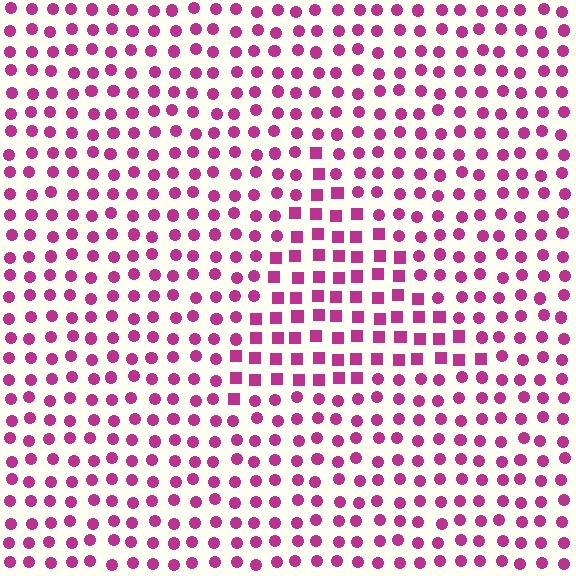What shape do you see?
I see a triangle.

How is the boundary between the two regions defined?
The boundary is defined by a change in element shape: squares inside vs. circles outside. All elements share the same color and spacing.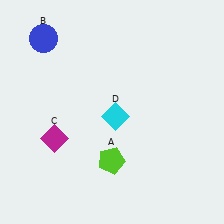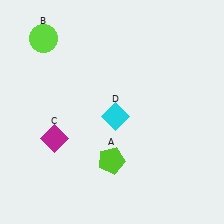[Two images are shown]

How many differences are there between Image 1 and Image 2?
There is 1 difference between the two images.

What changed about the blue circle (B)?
In Image 1, B is blue. In Image 2, it changed to lime.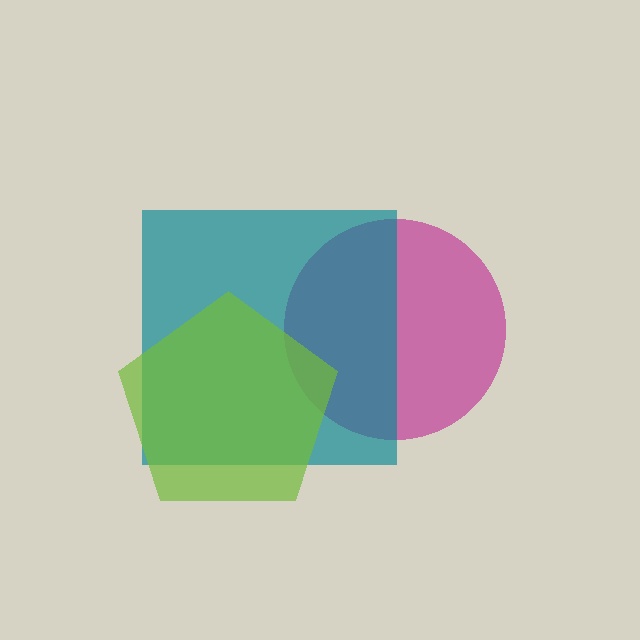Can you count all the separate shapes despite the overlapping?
Yes, there are 3 separate shapes.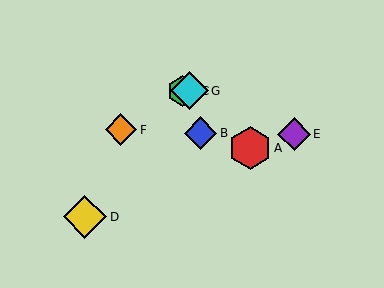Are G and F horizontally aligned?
No, G is at y≈91 and F is at y≈130.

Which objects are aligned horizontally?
Objects C, G are aligned horizontally.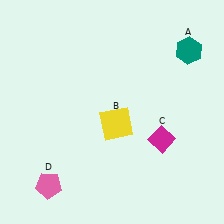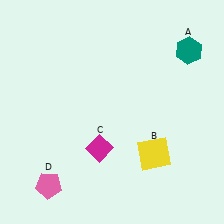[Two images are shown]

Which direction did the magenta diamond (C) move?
The magenta diamond (C) moved left.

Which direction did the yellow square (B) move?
The yellow square (B) moved right.